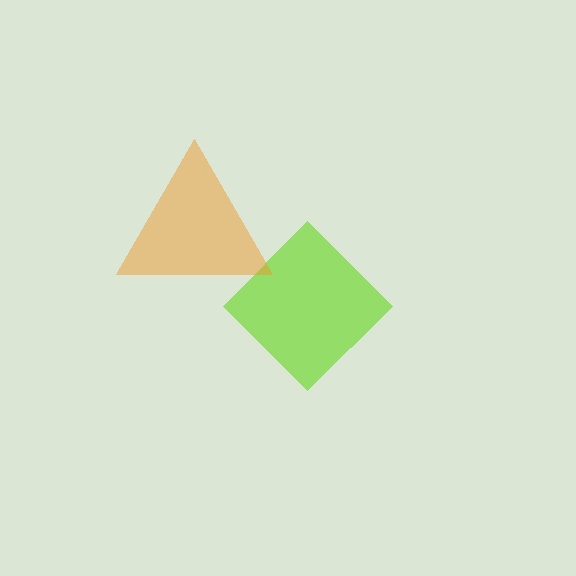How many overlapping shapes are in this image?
There are 2 overlapping shapes in the image.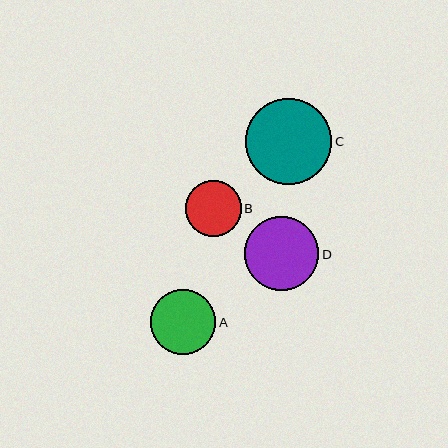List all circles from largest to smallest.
From largest to smallest: C, D, A, B.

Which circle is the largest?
Circle C is the largest with a size of approximately 86 pixels.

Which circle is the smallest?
Circle B is the smallest with a size of approximately 56 pixels.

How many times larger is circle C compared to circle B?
Circle C is approximately 1.5 times the size of circle B.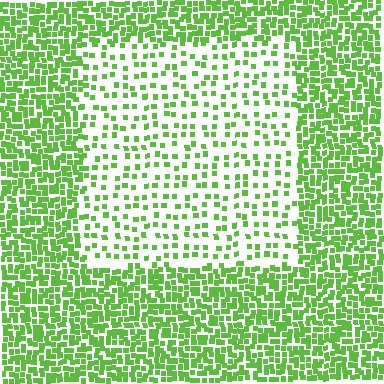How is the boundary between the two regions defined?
The boundary is defined by a change in element density (approximately 2.7x ratio). All elements are the same color, size, and shape.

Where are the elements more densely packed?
The elements are more densely packed outside the rectangle boundary.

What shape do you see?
I see a rectangle.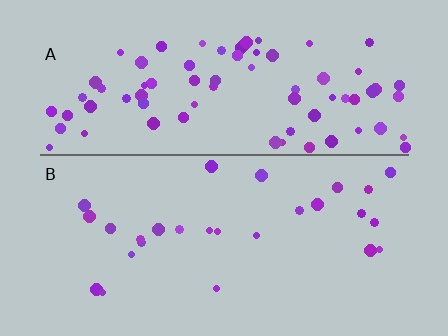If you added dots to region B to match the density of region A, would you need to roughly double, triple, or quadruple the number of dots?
Approximately triple.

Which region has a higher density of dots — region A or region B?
A (the top).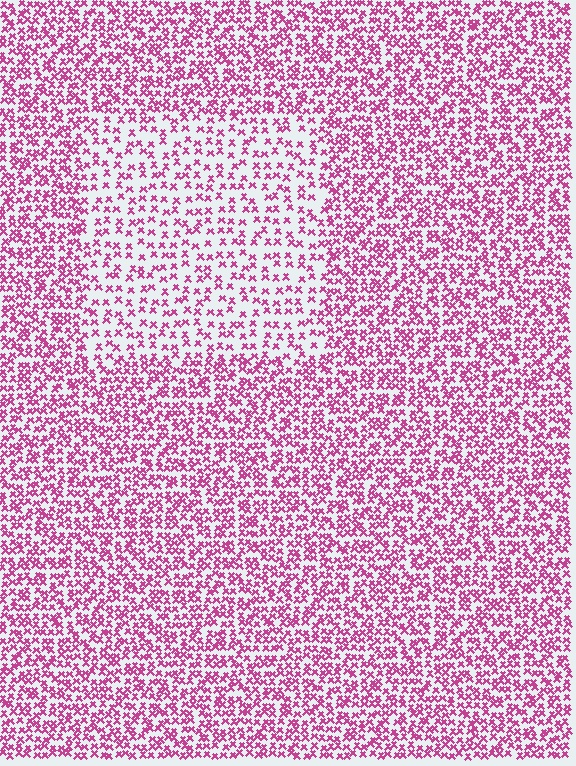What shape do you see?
I see a rectangle.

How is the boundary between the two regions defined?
The boundary is defined by a change in element density (approximately 1.9x ratio). All elements are the same color, size, and shape.